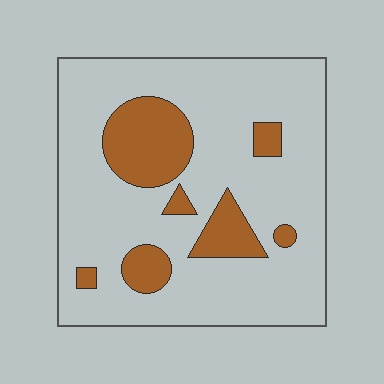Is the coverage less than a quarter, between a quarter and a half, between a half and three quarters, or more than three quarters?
Less than a quarter.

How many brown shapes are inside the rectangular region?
7.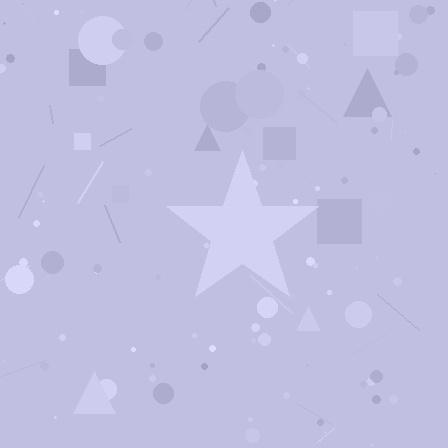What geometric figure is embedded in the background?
A star is embedded in the background.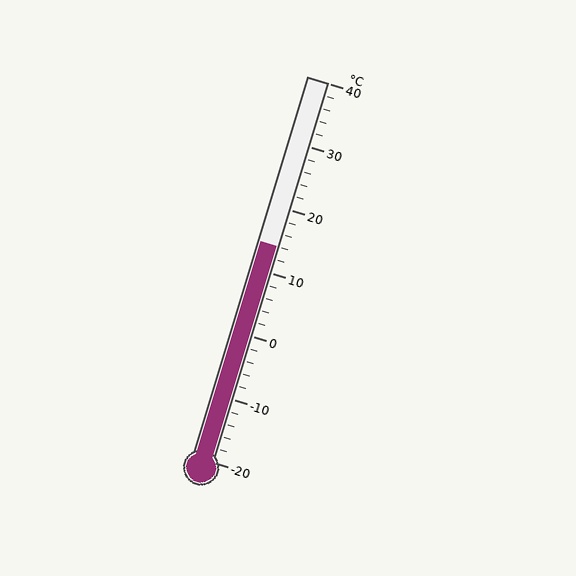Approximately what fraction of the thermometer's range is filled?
The thermometer is filled to approximately 55% of its range.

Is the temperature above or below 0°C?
The temperature is above 0°C.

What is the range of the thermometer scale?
The thermometer scale ranges from -20°C to 40°C.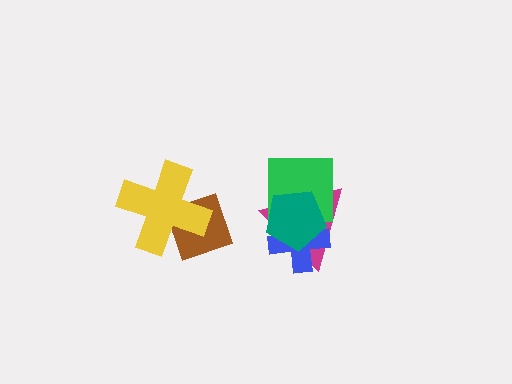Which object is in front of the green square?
The teal pentagon is in front of the green square.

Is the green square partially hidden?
Yes, it is partially covered by another shape.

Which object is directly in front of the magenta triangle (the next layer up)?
The blue cross is directly in front of the magenta triangle.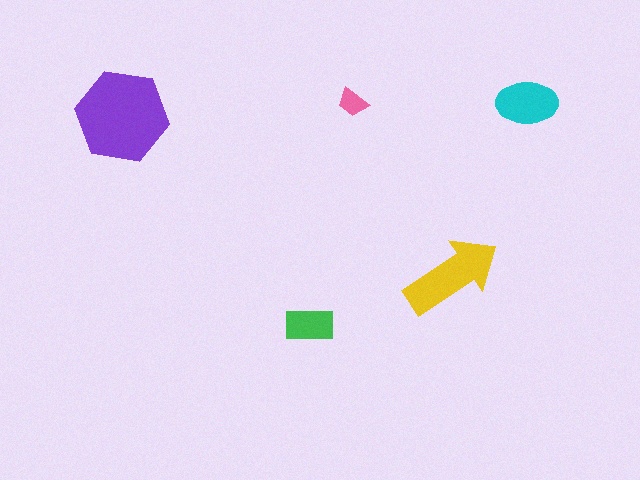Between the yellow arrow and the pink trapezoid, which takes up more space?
The yellow arrow.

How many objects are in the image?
There are 5 objects in the image.